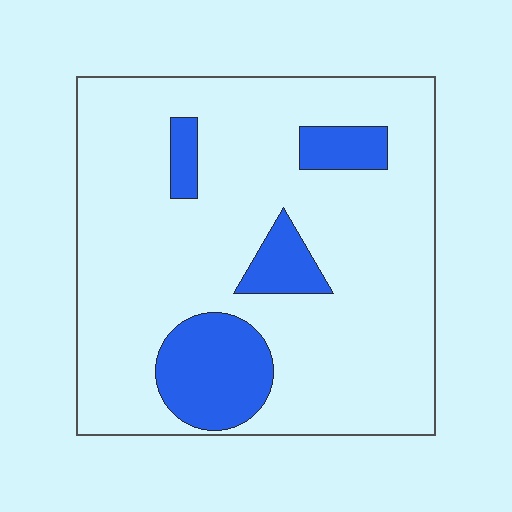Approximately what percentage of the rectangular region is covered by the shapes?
Approximately 15%.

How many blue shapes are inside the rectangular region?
4.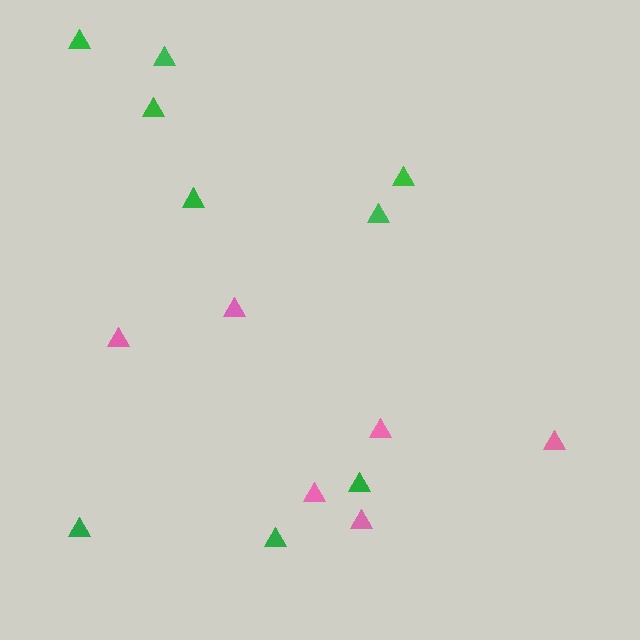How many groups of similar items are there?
There are 2 groups: one group of green triangles (9) and one group of pink triangles (6).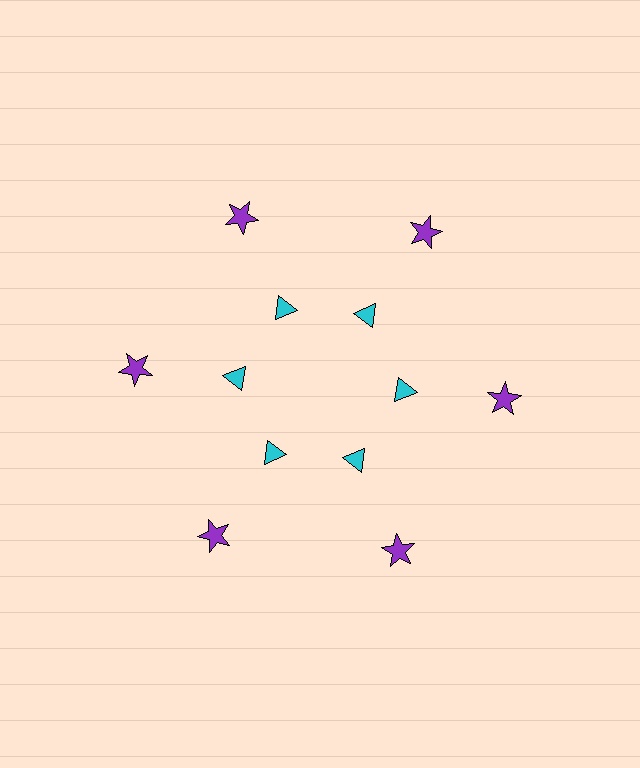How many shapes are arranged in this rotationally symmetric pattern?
There are 12 shapes, arranged in 6 groups of 2.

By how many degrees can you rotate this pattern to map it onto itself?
The pattern maps onto itself every 60 degrees of rotation.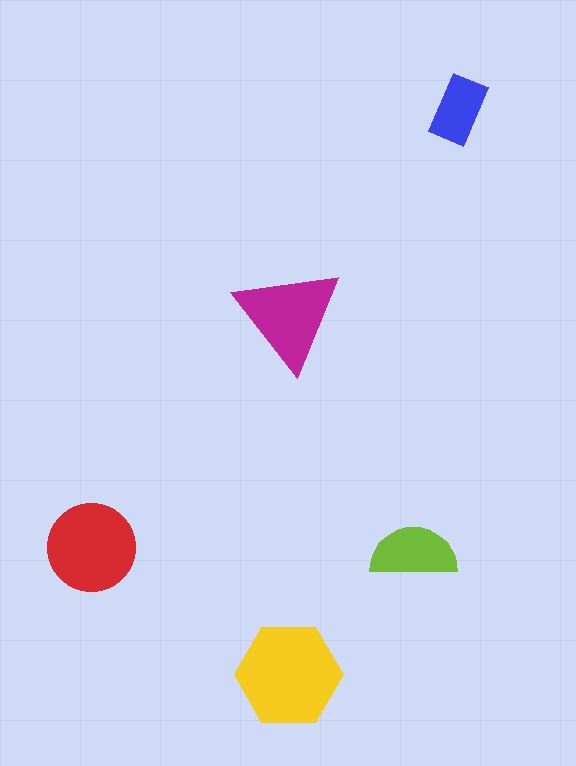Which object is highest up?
The blue rectangle is topmost.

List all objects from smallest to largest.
The blue rectangle, the lime semicircle, the magenta triangle, the red circle, the yellow hexagon.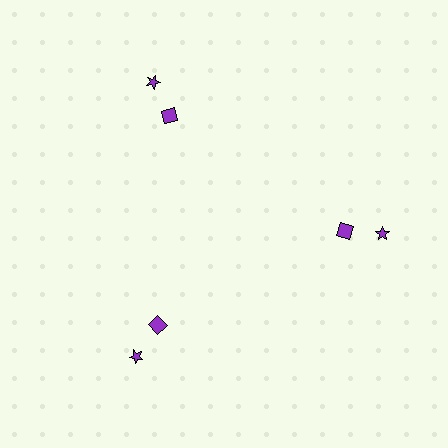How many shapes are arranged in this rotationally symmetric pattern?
There are 6 shapes, arranged in 3 groups of 2.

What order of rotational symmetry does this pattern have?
This pattern has 3-fold rotational symmetry.